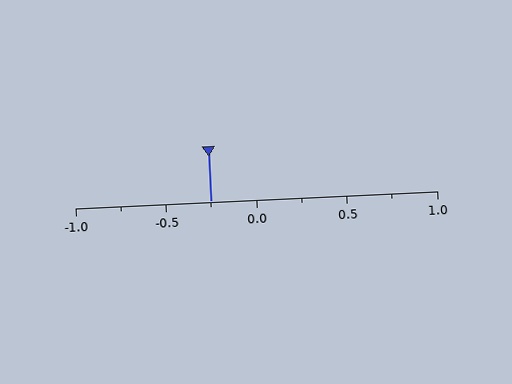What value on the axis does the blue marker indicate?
The marker indicates approximately -0.25.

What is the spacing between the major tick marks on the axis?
The major ticks are spaced 0.5 apart.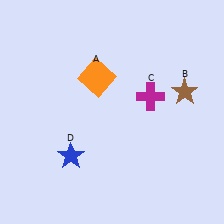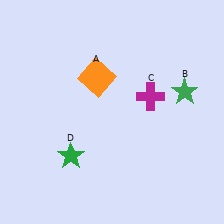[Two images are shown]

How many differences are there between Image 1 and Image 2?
There are 2 differences between the two images.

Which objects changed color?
B changed from brown to green. D changed from blue to green.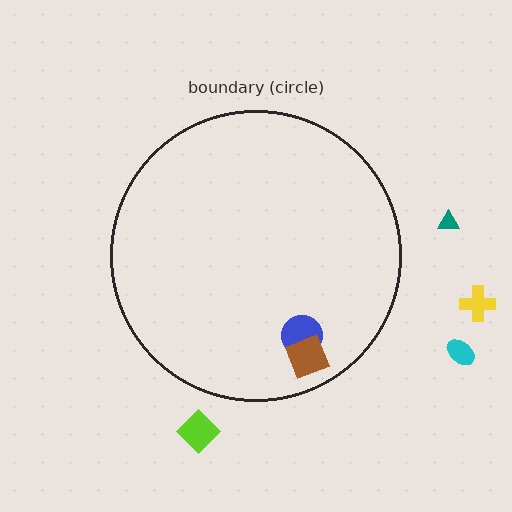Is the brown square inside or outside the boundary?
Inside.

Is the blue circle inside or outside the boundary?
Inside.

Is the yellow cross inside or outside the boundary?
Outside.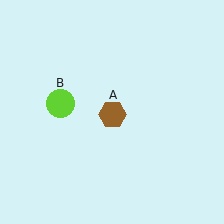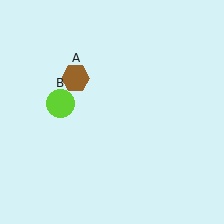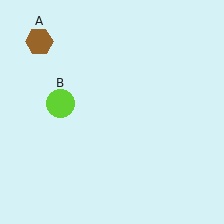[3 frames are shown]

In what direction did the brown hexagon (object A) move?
The brown hexagon (object A) moved up and to the left.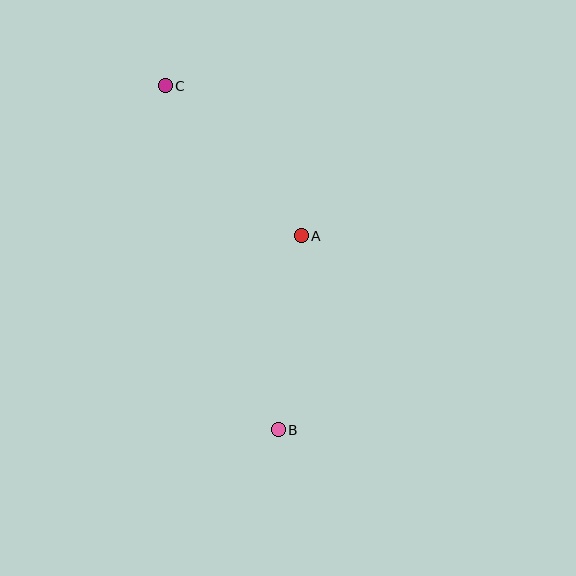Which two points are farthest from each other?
Points B and C are farthest from each other.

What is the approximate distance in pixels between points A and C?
The distance between A and C is approximately 202 pixels.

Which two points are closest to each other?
Points A and B are closest to each other.